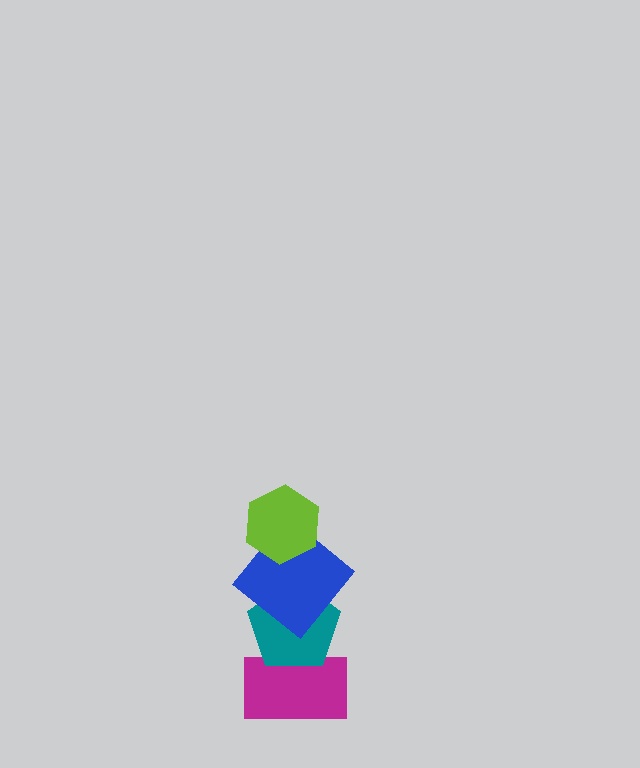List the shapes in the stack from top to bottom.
From top to bottom: the lime hexagon, the blue diamond, the teal pentagon, the magenta rectangle.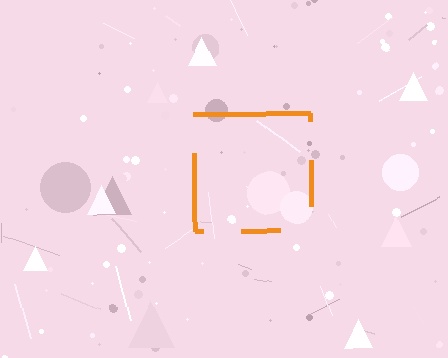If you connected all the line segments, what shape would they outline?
They would outline a square.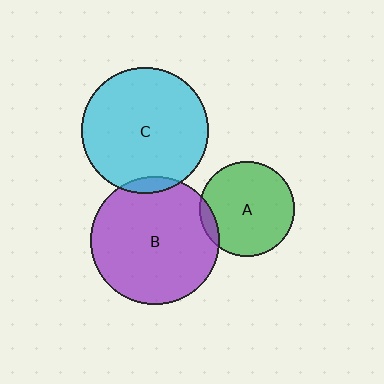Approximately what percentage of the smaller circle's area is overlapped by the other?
Approximately 5%.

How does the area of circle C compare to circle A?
Approximately 1.7 times.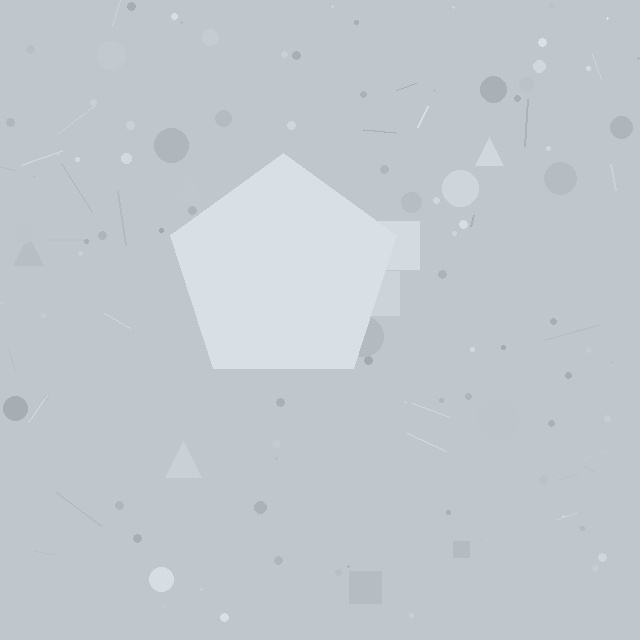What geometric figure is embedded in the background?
A pentagon is embedded in the background.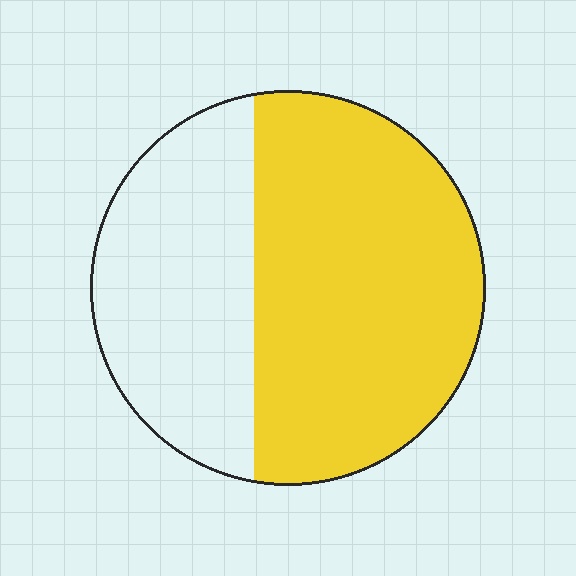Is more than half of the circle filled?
Yes.